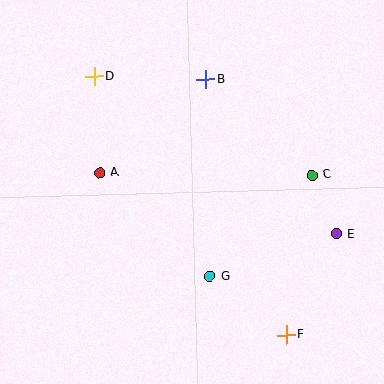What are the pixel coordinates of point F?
Point F is at (286, 335).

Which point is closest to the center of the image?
Point G at (210, 276) is closest to the center.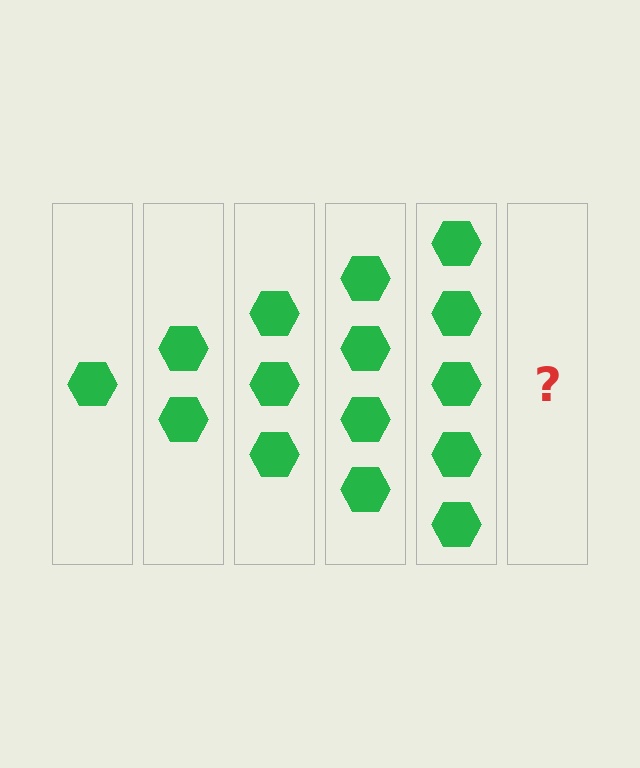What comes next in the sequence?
The next element should be 6 hexagons.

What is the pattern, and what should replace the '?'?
The pattern is that each step adds one more hexagon. The '?' should be 6 hexagons.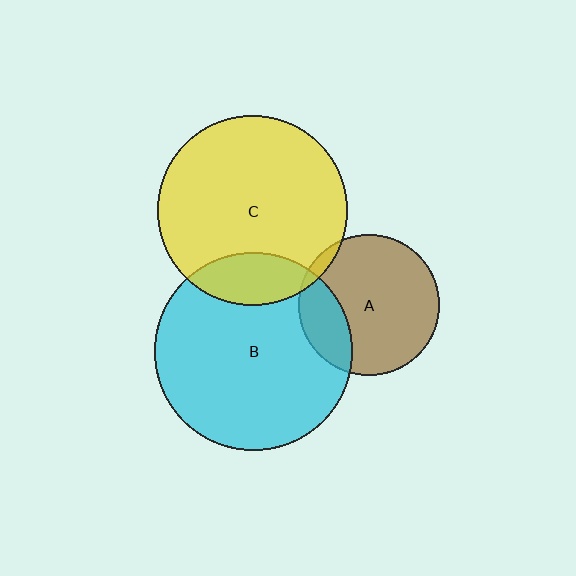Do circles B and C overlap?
Yes.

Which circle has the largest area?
Circle B (cyan).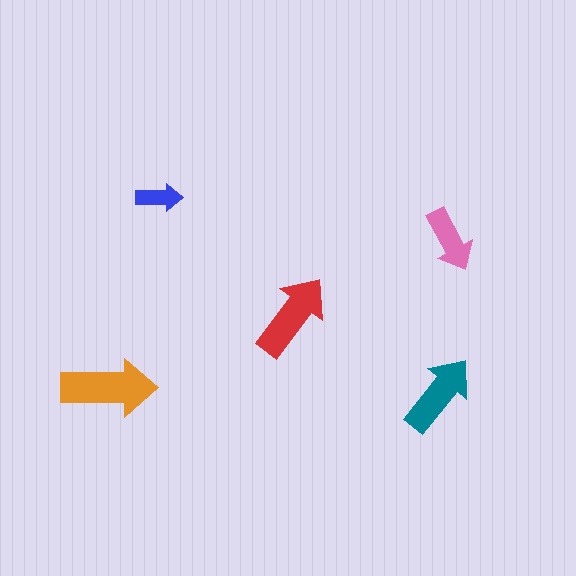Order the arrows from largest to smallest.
the orange one, the red one, the teal one, the pink one, the blue one.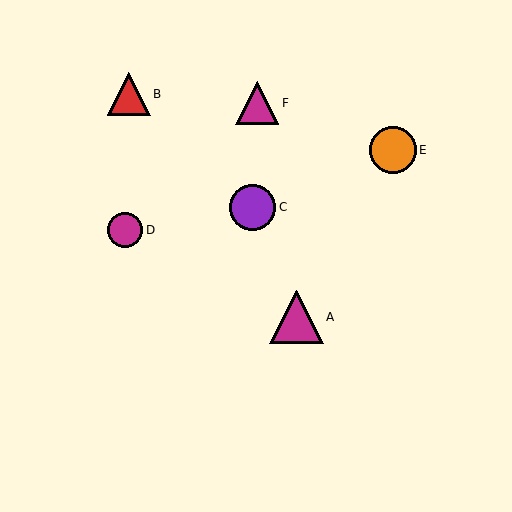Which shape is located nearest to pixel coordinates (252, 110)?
The magenta triangle (labeled F) at (257, 103) is nearest to that location.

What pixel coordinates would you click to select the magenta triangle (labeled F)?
Click at (257, 103) to select the magenta triangle F.